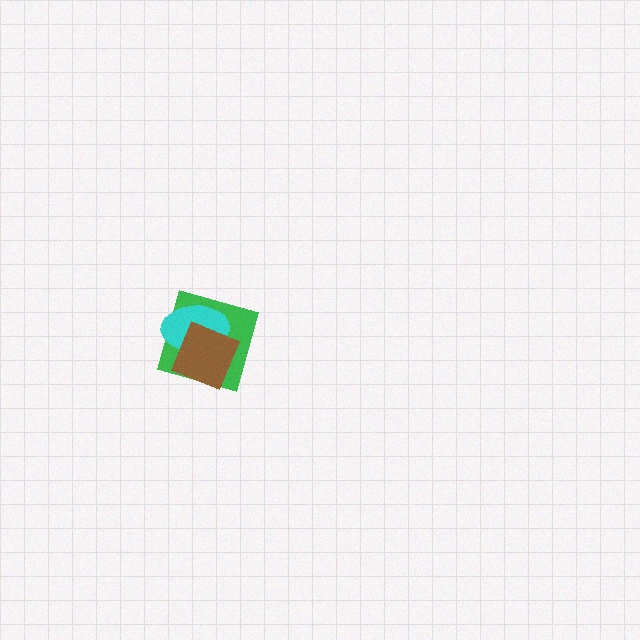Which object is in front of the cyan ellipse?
The brown diamond is in front of the cyan ellipse.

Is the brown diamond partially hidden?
No, no other shape covers it.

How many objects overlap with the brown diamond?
2 objects overlap with the brown diamond.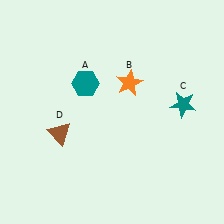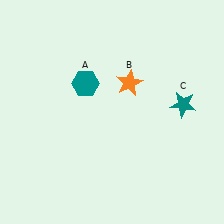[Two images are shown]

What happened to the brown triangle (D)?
The brown triangle (D) was removed in Image 2. It was in the bottom-left area of Image 1.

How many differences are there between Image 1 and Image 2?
There is 1 difference between the two images.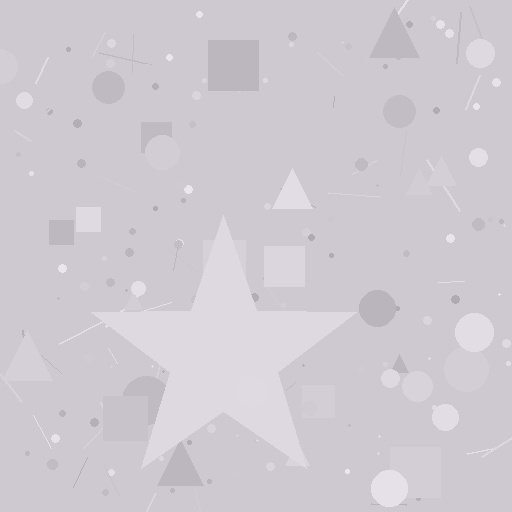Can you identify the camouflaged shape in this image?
The camouflaged shape is a star.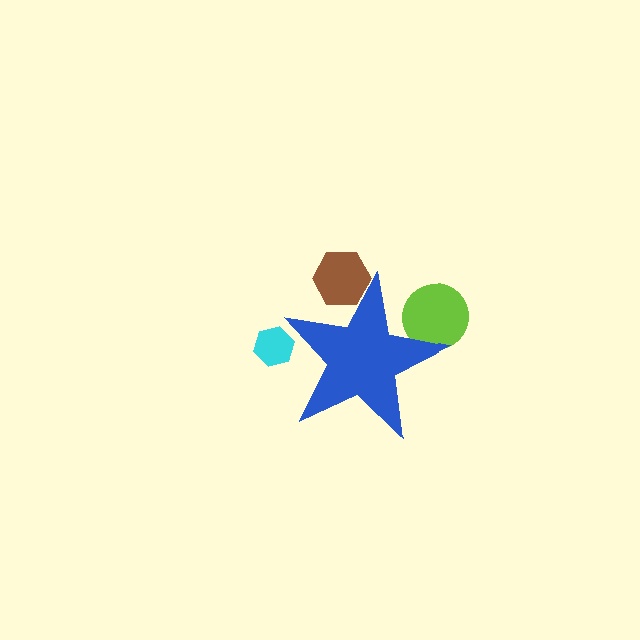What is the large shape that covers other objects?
A blue star.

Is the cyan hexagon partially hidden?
Yes, the cyan hexagon is partially hidden behind the blue star.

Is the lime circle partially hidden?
Yes, the lime circle is partially hidden behind the blue star.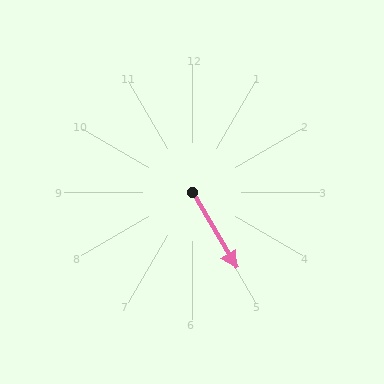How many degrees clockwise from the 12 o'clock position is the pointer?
Approximately 150 degrees.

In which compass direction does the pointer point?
Southeast.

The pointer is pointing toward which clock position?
Roughly 5 o'clock.